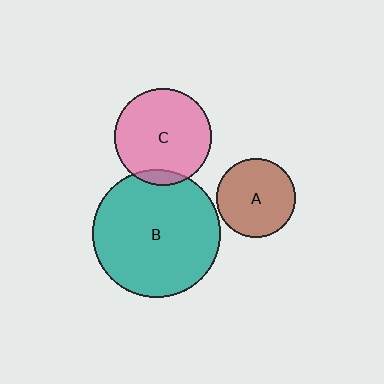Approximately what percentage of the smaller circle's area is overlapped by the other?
Approximately 10%.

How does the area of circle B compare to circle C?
Approximately 1.7 times.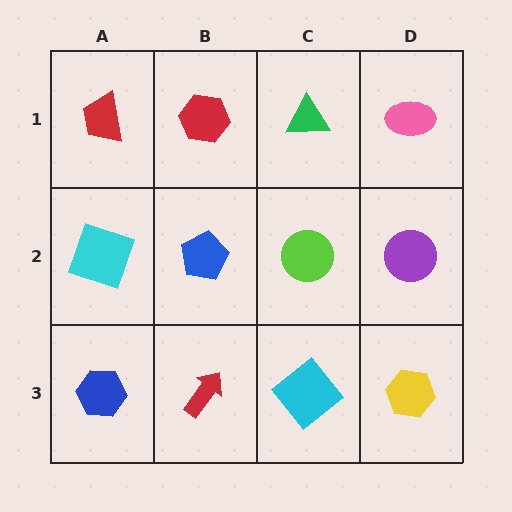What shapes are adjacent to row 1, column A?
A cyan square (row 2, column A), a red hexagon (row 1, column B).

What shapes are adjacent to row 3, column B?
A blue pentagon (row 2, column B), a blue hexagon (row 3, column A), a cyan diamond (row 3, column C).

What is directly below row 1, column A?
A cyan square.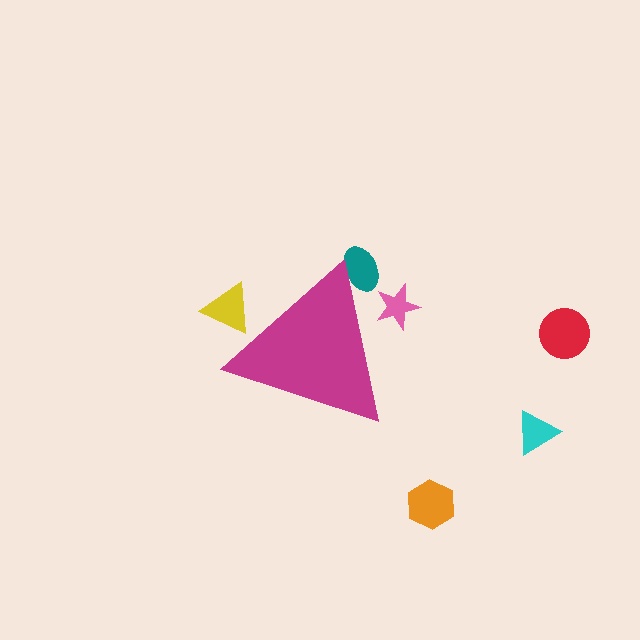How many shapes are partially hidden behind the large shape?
3 shapes are partially hidden.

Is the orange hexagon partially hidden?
No, the orange hexagon is fully visible.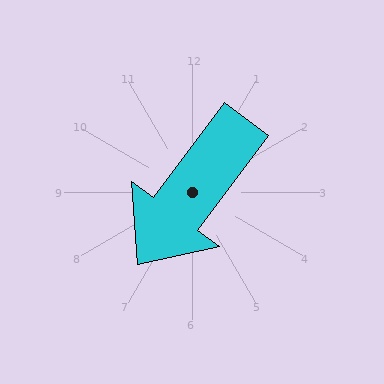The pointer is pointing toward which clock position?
Roughly 7 o'clock.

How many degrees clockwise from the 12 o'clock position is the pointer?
Approximately 217 degrees.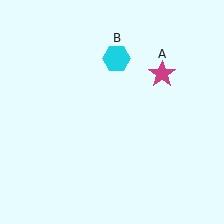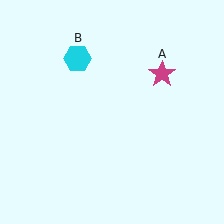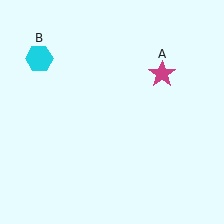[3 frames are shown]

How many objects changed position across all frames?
1 object changed position: cyan hexagon (object B).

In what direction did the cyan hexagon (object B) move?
The cyan hexagon (object B) moved left.